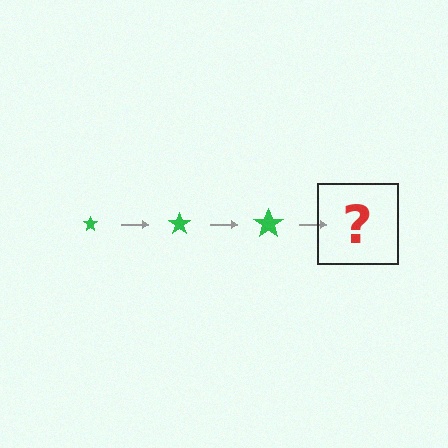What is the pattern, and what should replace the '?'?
The pattern is that the star gets progressively larger each step. The '?' should be a green star, larger than the previous one.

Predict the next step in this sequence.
The next step is a green star, larger than the previous one.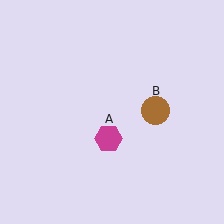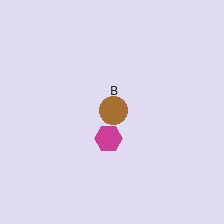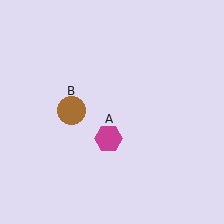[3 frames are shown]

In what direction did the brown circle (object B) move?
The brown circle (object B) moved left.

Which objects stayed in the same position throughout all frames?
Magenta hexagon (object A) remained stationary.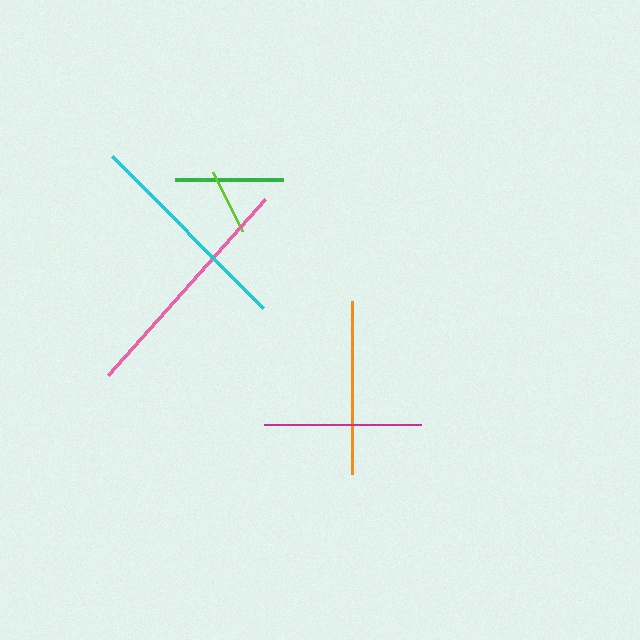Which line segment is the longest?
The pink line is the longest at approximately 235 pixels.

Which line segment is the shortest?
The lime line is the shortest at approximately 67 pixels.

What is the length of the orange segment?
The orange segment is approximately 173 pixels long.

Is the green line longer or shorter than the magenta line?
The magenta line is longer than the green line.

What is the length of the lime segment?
The lime segment is approximately 67 pixels long.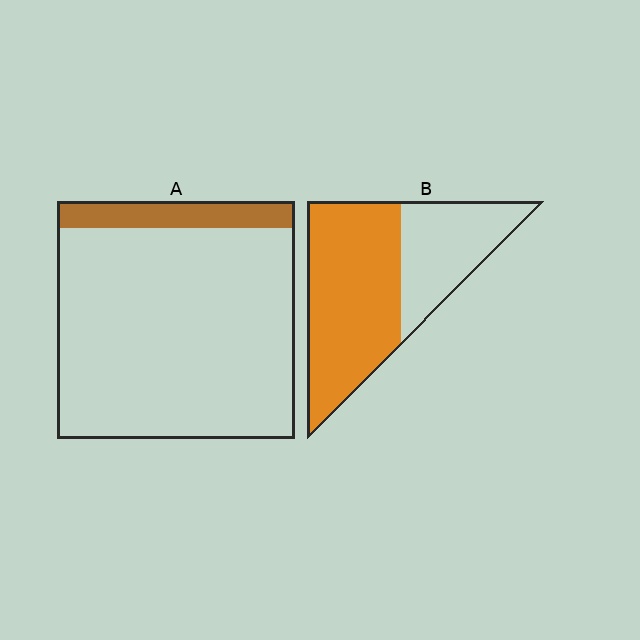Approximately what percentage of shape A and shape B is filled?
A is approximately 10% and B is approximately 65%.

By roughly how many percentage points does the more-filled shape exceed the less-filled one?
By roughly 50 percentage points (B over A).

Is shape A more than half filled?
No.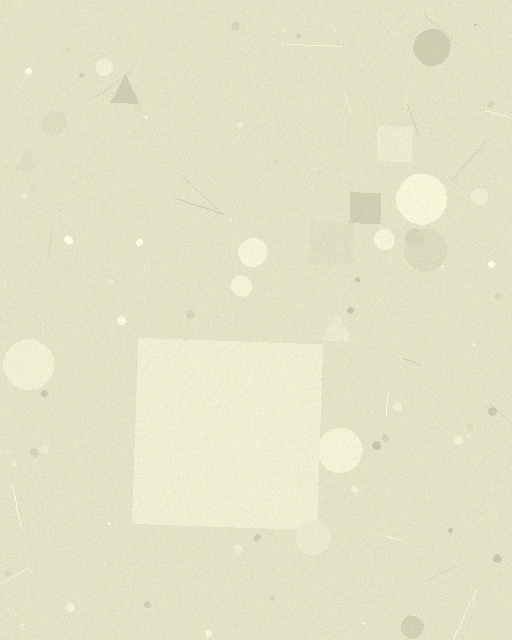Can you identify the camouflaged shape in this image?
The camouflaged shape is a square.